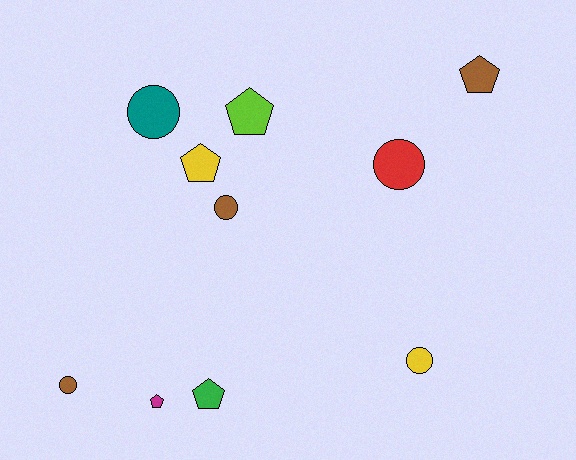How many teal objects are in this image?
There is 1 teal object.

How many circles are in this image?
There are 5 circles.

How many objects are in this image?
There are 10 objects.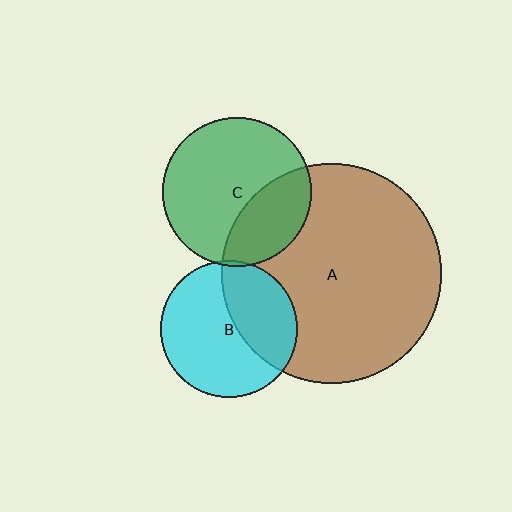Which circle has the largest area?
Circle A (brown).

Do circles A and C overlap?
Yes.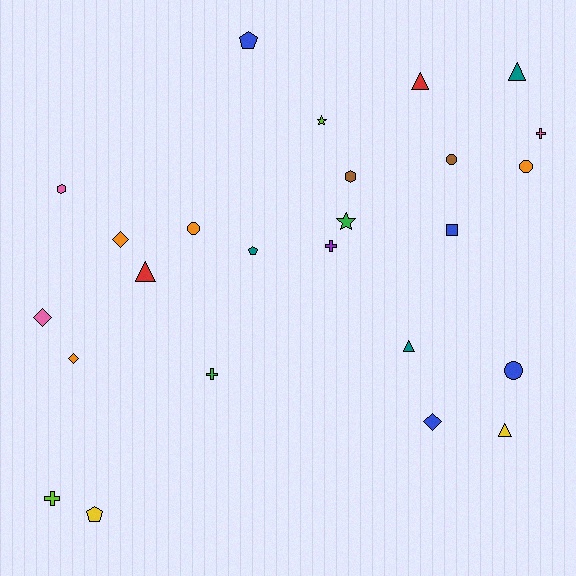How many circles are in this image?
There are 4 circles.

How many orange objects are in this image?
There are 4 orange objects.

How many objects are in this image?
There are 25 objects.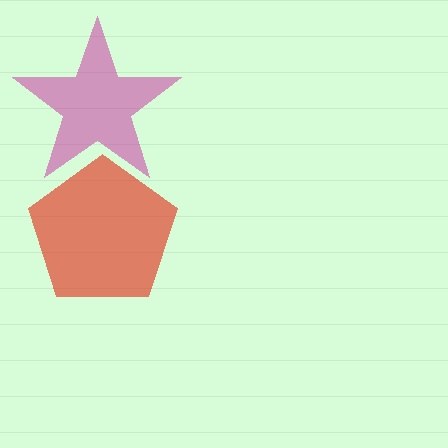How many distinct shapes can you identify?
There are 2 distinct shapes: a magenta star, a red pentagon.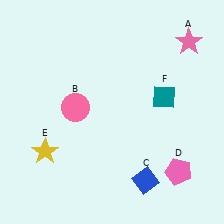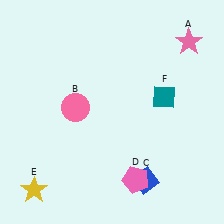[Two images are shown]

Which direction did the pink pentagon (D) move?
The pink pentagon (D) moved left.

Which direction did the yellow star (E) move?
The yellow star (E) moved down.